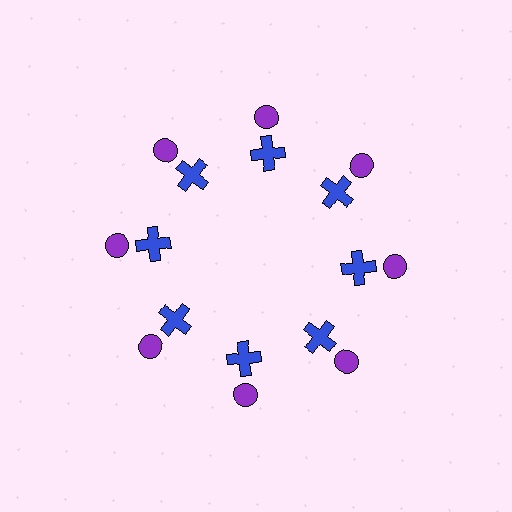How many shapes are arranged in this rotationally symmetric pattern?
There are 16 shapes, arranged in 8 groups of 2.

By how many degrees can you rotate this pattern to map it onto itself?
The pattern maps onto itself every 45 degrees of rotation.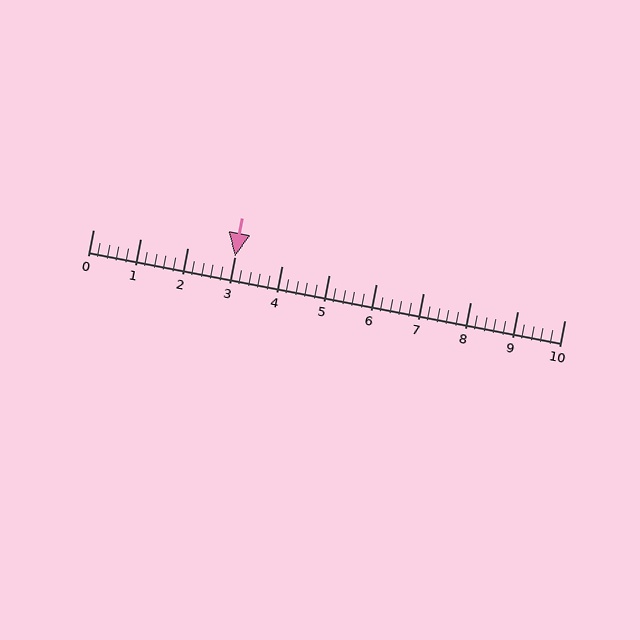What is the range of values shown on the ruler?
The ruler shows values from 0 to 10.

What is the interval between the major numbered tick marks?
The major tick marks are spaced 1 units apart.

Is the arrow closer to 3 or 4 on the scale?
The arrow is closer to 3.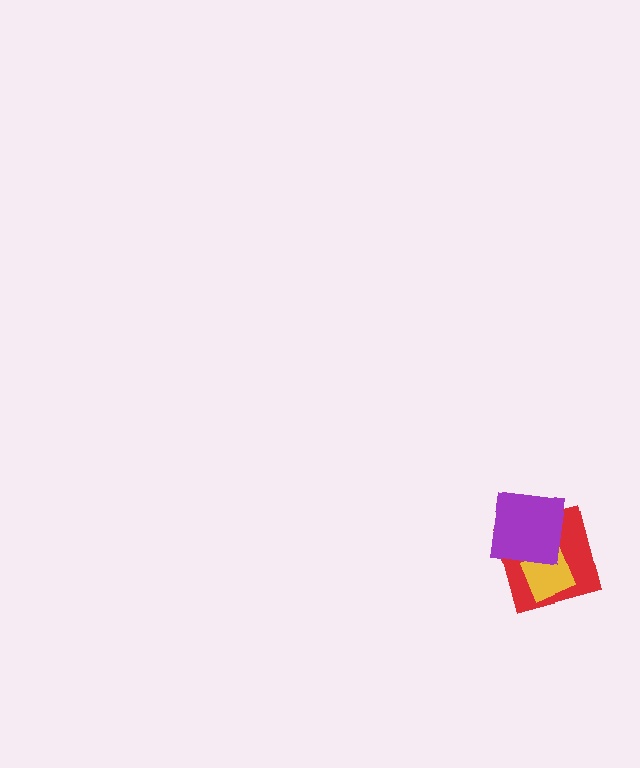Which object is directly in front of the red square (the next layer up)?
The yellow diamond is directly in front of the red square.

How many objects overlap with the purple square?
2 objects overlap with the purple square.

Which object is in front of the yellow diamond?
The purple square is in front of the yellow diamond.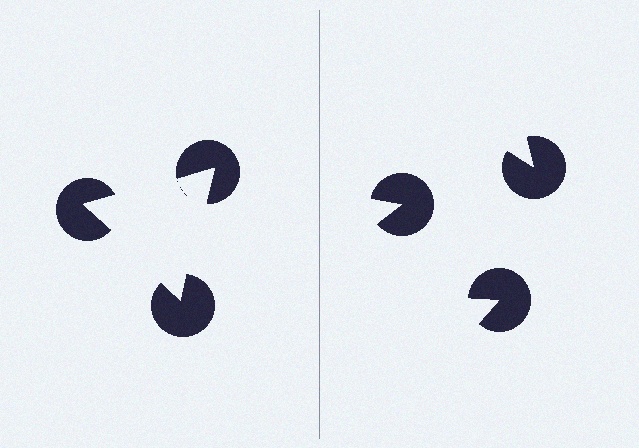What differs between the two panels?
The pac-man discs are positioned identically on both sides; only the wedge orientations differ. On the left they align to a triangle; on the right they are misaligned.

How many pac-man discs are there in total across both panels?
6 — 3 on each side.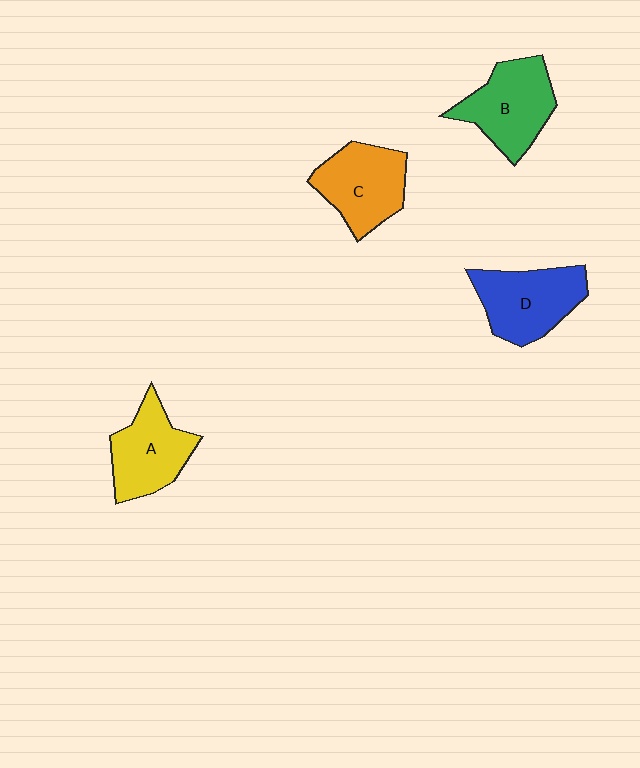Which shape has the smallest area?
Shape A (yellow).